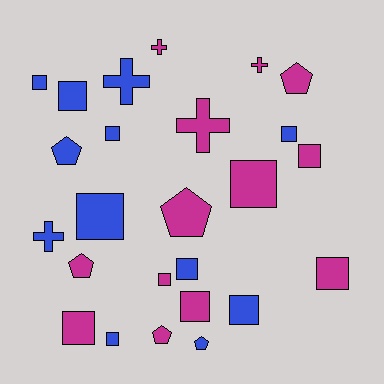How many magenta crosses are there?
There are 3 magenta crosses.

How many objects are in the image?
There are 25 objects.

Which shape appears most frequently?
Square, with 14 objects.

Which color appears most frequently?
Magenta, with 13 objects.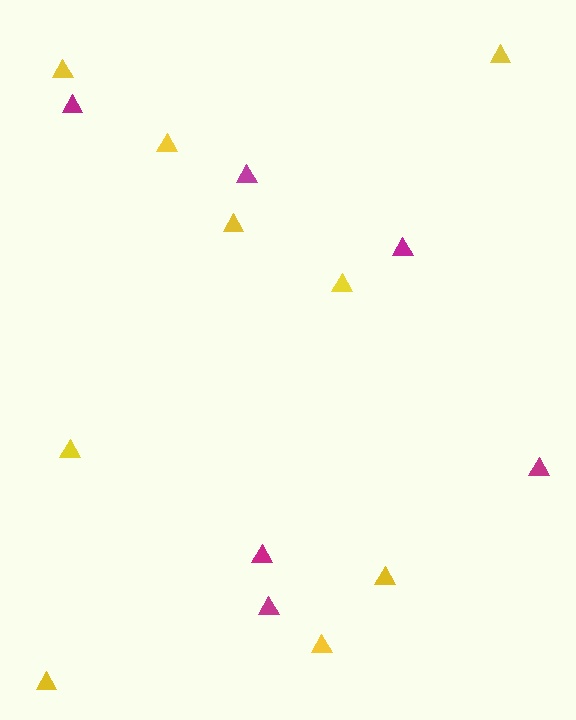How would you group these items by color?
There are 2 groups: one group of yellow triangles (9) and one group of magenta triangles (6).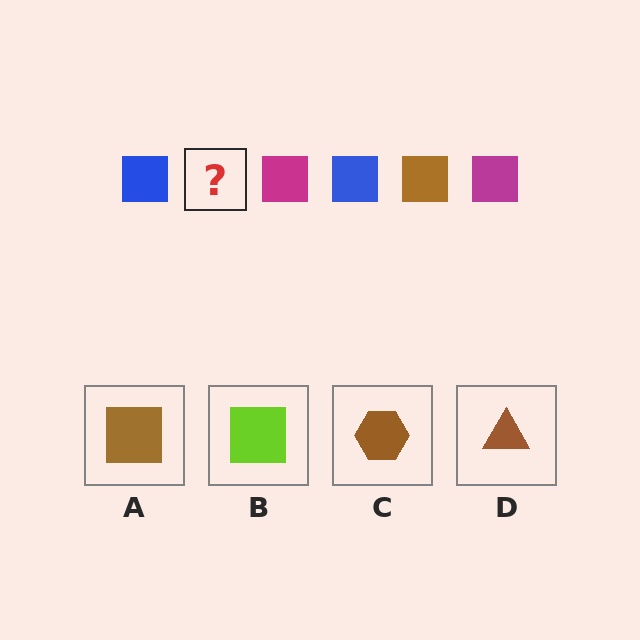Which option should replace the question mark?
Option A.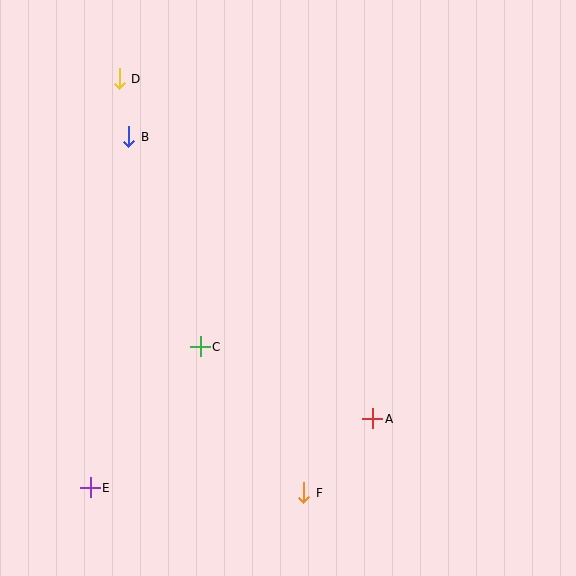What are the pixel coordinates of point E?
Point E is at (90, 488).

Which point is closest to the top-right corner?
Point D is closest to the top-right corner.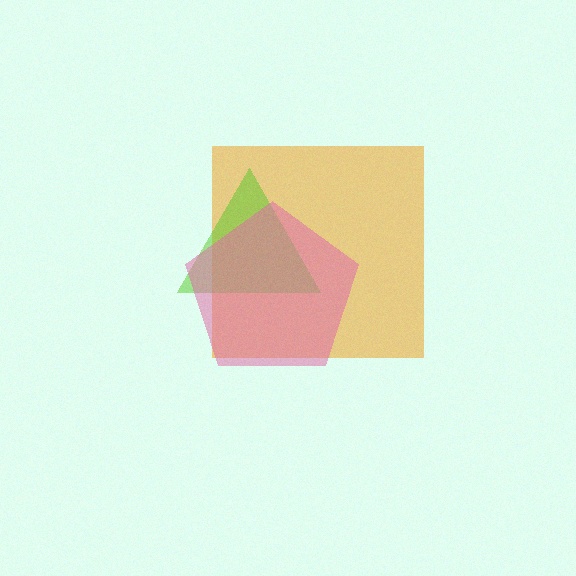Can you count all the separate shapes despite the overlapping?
Yes, there are 3 separate shapes.